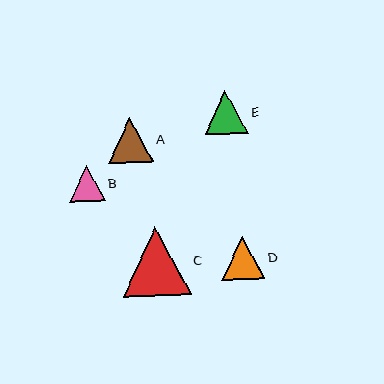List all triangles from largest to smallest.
From largest to smallest: C, A, E, D, B.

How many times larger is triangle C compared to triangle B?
Triangle C is approximately 1.9 times the size of triangle B.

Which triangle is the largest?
Triangle C is the largest with a size of approximately 68 pixels.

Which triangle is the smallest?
Triangle B is the smallest with a size of approximately 36 pixels.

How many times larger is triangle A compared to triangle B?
Triangle A is approximately 1.2 times the size of triangle B.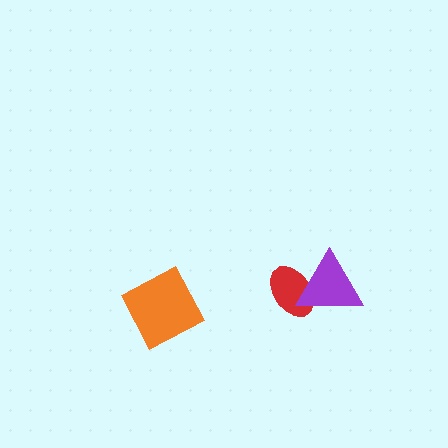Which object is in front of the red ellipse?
The purple triangle is in front of the red ellipse.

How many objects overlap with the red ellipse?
1 object overlaps with the red ellipse.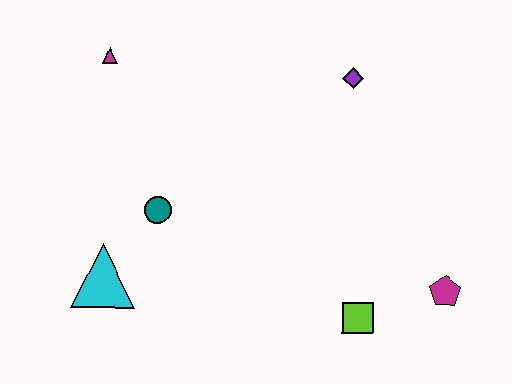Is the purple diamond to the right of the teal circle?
Yes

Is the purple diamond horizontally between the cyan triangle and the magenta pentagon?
Yes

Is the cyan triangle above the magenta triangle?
No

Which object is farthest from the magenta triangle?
The magenta pentagon is farthest from the magenta triangle.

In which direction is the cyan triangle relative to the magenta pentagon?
The cyan triangle is to the left of the magenta pentagon.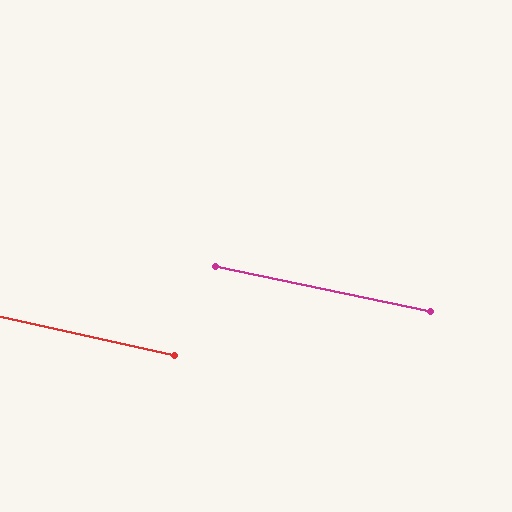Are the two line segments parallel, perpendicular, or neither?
Parallel — their directions differ by only 0.3°.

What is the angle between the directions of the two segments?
Approximately 0 degrees.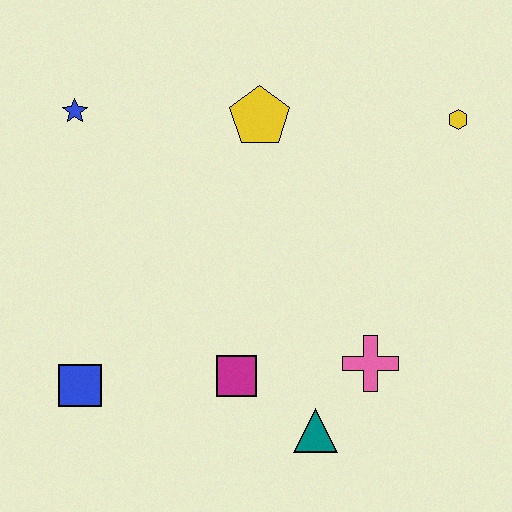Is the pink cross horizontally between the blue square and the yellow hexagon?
Yes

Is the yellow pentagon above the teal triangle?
Yes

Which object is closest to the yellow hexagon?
The yellow pentagon is closest to the yellow hexagon.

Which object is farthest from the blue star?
The teal triangle is farthest from the blue star.